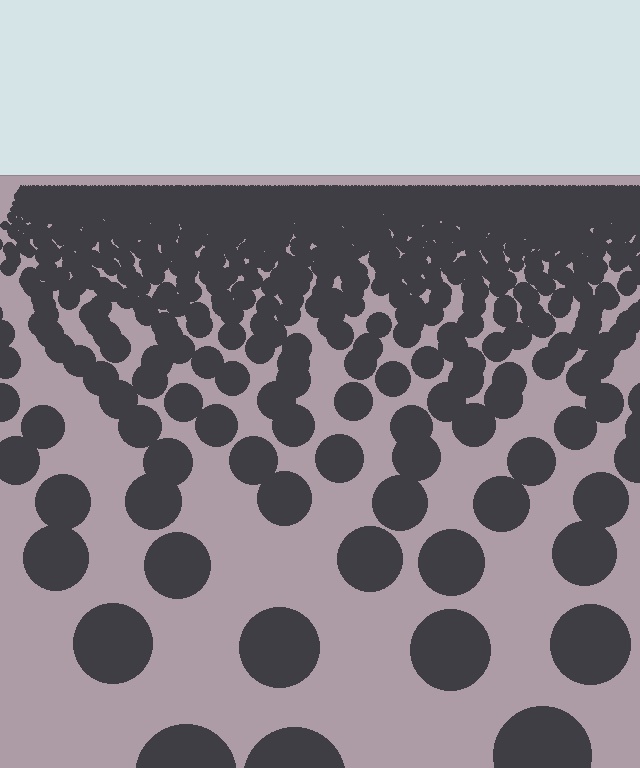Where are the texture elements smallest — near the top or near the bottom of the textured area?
Near the top.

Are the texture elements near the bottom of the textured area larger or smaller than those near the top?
Larger. Near the bottom, elements are closer to the viewer and appear at a bigger on-screen size.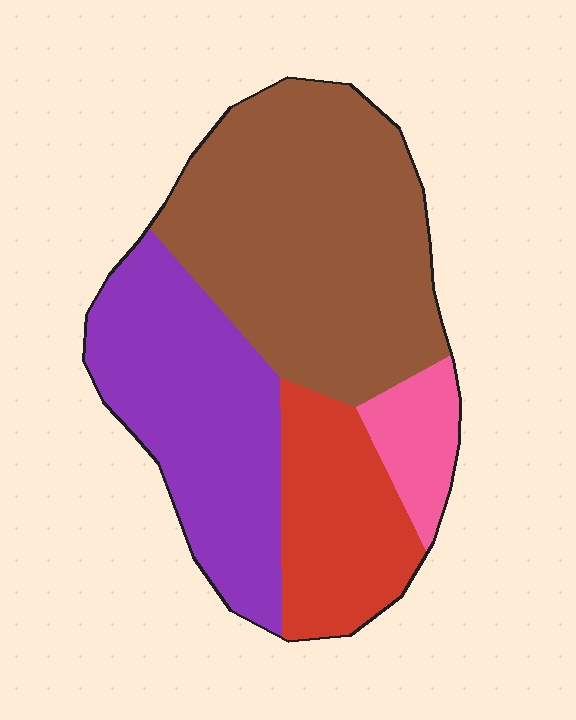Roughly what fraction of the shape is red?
Red takes up about one sixth (1/6) of the shape.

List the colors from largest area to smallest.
From largest to smallest: brown, purple, red, pink.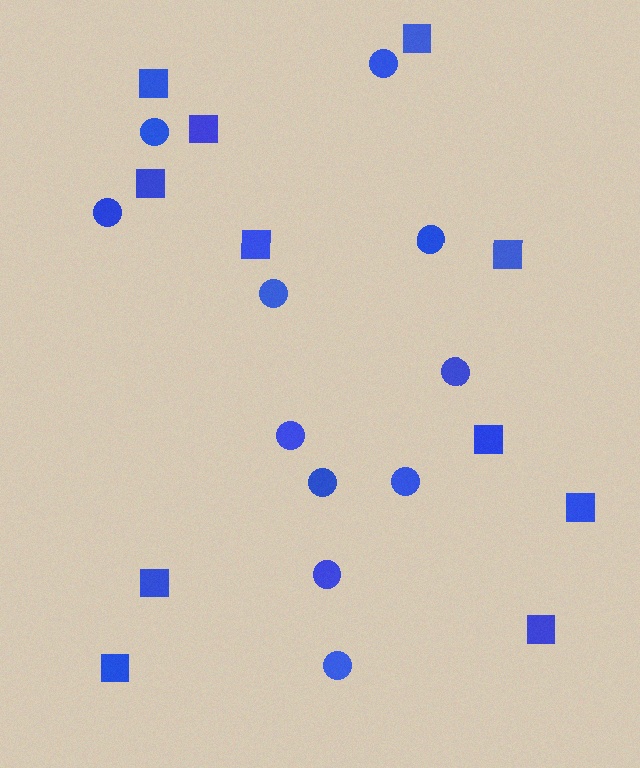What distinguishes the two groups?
There are 2 groups: one group of squares (11) and one group of circles (11).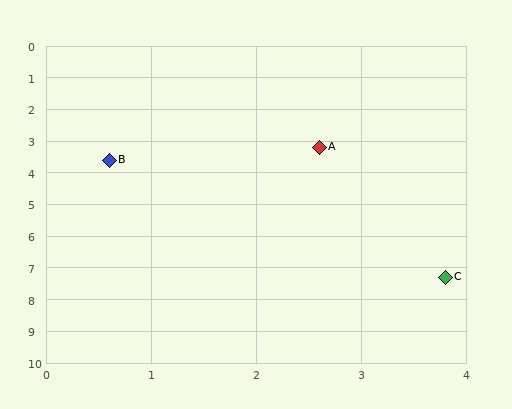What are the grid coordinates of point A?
Point A is at approximately (2.6, 3.2).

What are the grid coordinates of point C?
Point C is at approximately (3.8, 7.3).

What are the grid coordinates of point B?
Point B is at approximately (0.6, 3.6).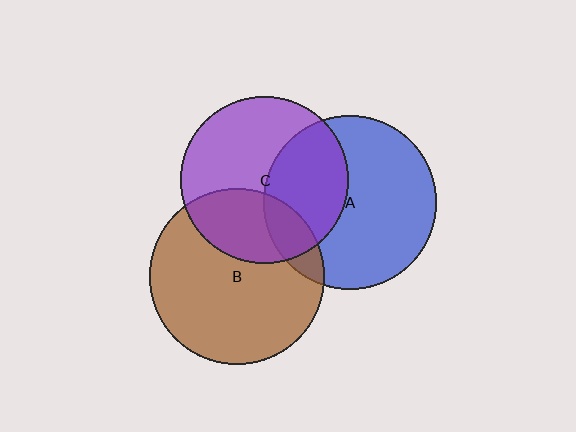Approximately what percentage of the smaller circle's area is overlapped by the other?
Approximately 15%.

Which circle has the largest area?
Circle B (brown).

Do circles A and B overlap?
Yes.